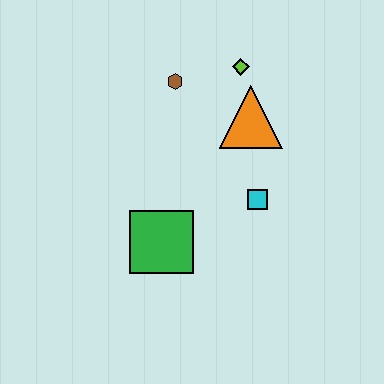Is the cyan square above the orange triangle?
No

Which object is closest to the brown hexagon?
The lime diamond is closest to the brown hexagon.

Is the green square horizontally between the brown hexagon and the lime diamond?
No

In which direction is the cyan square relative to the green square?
The cyan square is to the right of the green square.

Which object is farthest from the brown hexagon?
The green square is farthest from the brown hexagon.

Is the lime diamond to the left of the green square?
No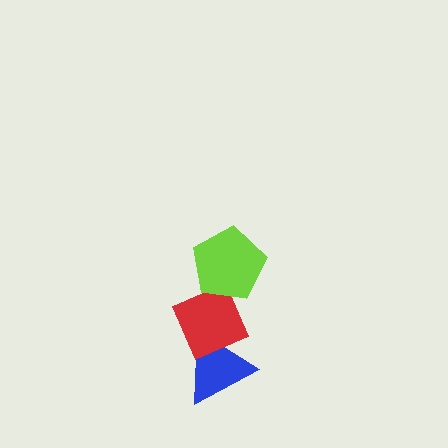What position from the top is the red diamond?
The red diamond is 2nd from the top.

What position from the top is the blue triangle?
The blue triangle is 3rd from the top.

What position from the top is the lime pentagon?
The lime pentagon is 1st from the top.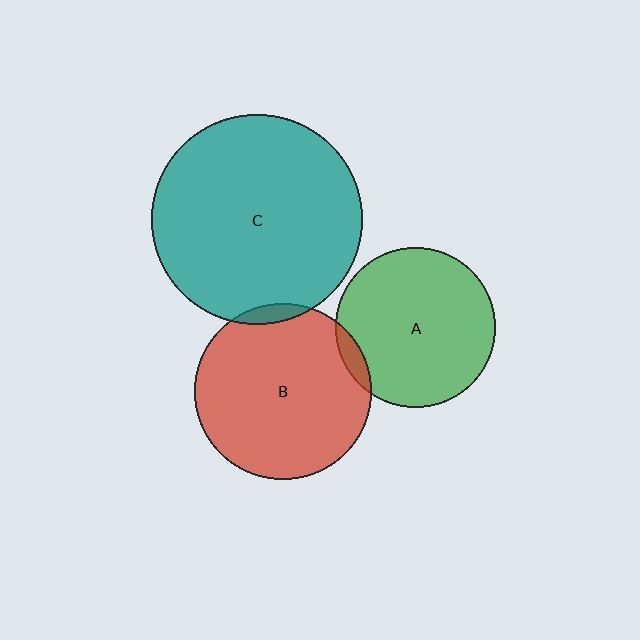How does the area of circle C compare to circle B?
Approximately 1.4 times.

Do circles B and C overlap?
Yes.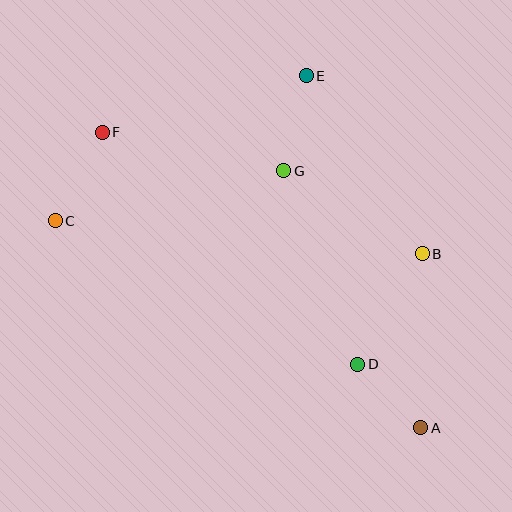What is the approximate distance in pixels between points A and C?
The distance between A and C is approximately 420 pixels.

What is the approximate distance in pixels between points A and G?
The distance between A and G is approximately 291 pixels.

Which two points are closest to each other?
Points A and D are closest to each other.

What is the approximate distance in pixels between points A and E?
The distance between A and E is approximately 370 pixels.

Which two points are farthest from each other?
Points A and F are farthest from each other.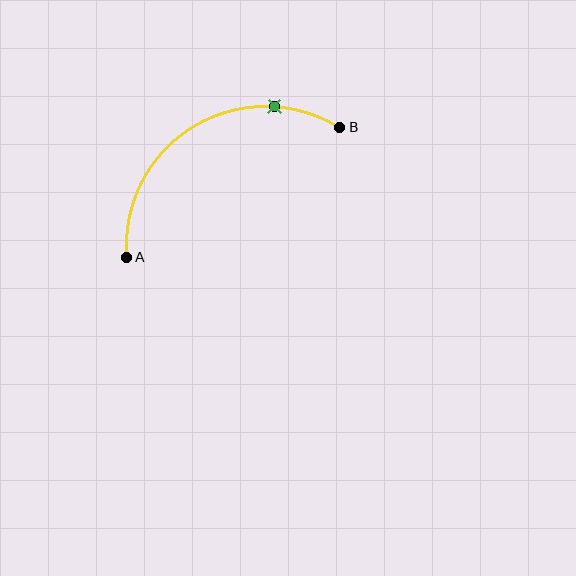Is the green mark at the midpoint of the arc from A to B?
No. The green mark lies on the arc but is closer to endpoint B. The arc midpoint would be at the point on the curve equidistant along the arc from both A and B.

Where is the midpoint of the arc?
The arc midpoint is the point on the curve farthest from the straight line joining A and B. It sits above that line.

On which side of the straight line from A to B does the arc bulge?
The arc bulges above the straight line connecting A and B.